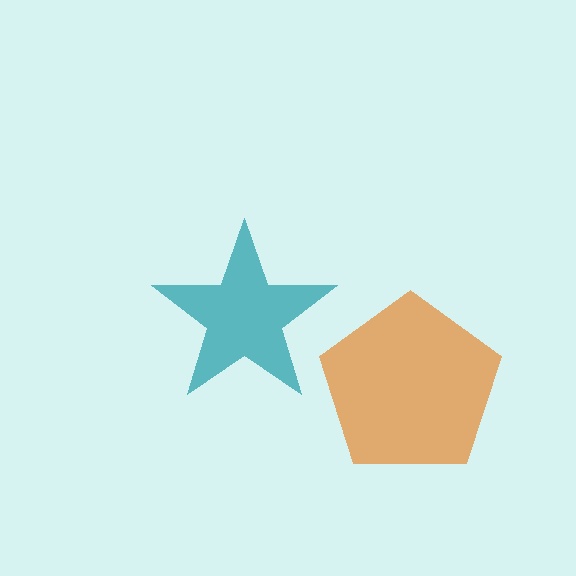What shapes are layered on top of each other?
The layered shapes are: an orange pentagon, a teal star.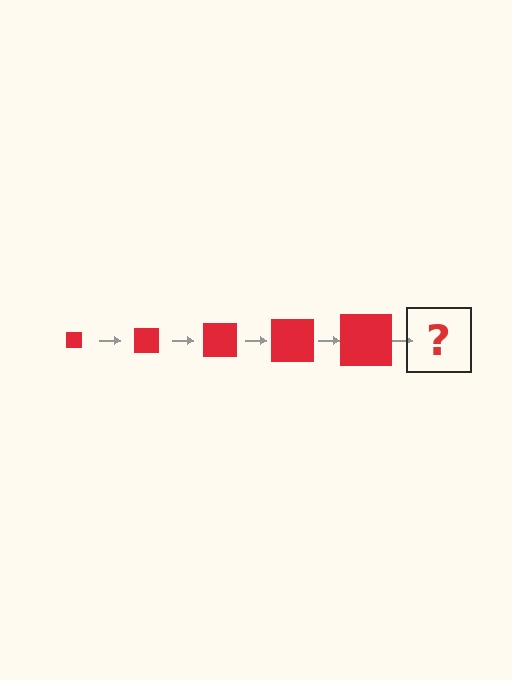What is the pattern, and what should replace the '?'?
The pattern is that the square gets progressively larger each step. The '?' should be a red square, larger than the previous one.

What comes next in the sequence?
The next element should be a red square, larger than the previous one.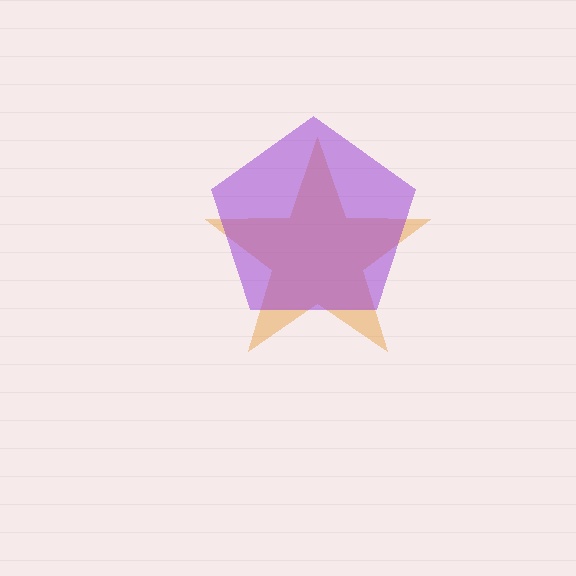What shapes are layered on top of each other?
The layered shapes are: an orange star, a purple pentagon.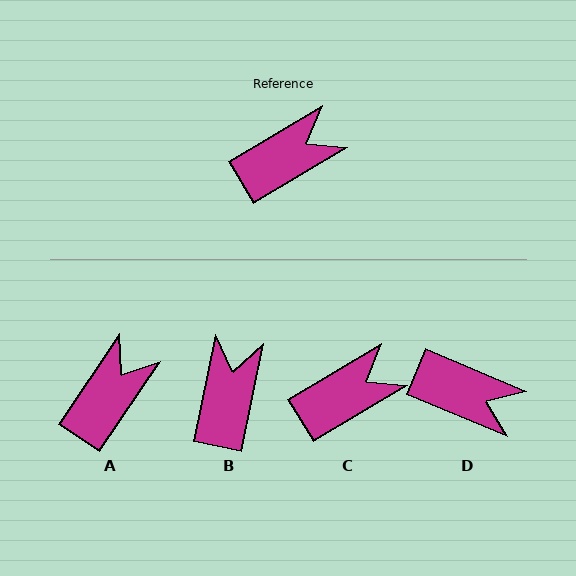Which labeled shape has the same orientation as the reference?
C.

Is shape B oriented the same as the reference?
No, it is off by about 48 degrees.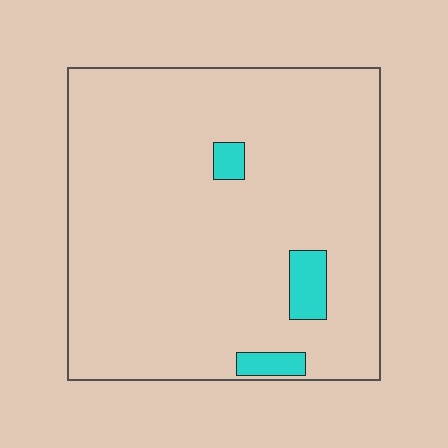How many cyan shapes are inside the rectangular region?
3.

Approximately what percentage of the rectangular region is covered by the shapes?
Approximately 5%.